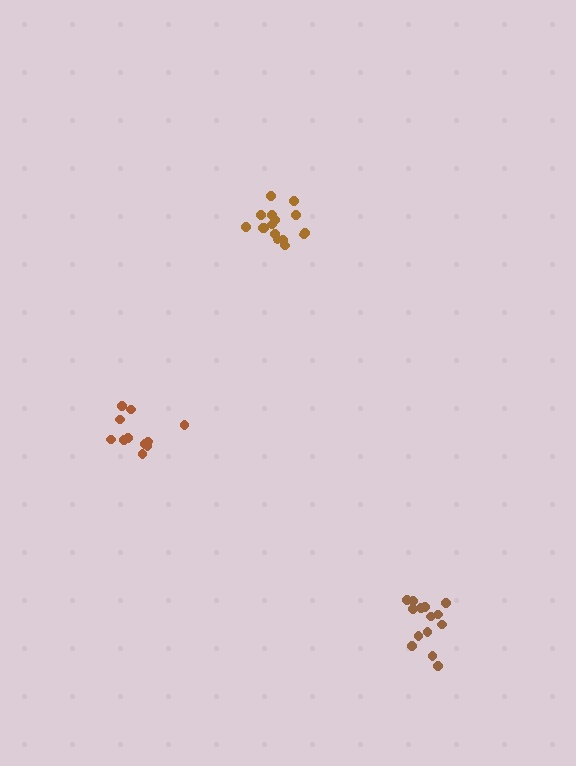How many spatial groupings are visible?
There are 3 spatial groupings.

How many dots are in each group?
Group 1: 16 dots, Group 2: 11 dots, Group 3: 15 dots (42 total).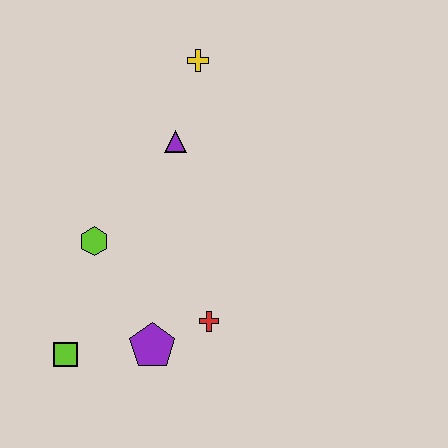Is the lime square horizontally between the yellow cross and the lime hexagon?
No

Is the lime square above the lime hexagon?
No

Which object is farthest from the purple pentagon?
The yellow cross is farthest from the purple pentagon.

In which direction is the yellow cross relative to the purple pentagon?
The yellow cross is above the purple pentagon.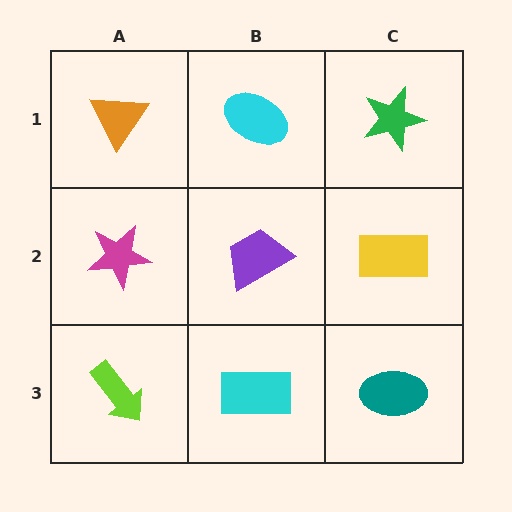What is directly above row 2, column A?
An orange triangle.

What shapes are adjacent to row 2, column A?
An orange triangle (row 1, column A), a lime arrow (row 3, column A), a purple trapezoid (row 2, column B).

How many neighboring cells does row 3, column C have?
2.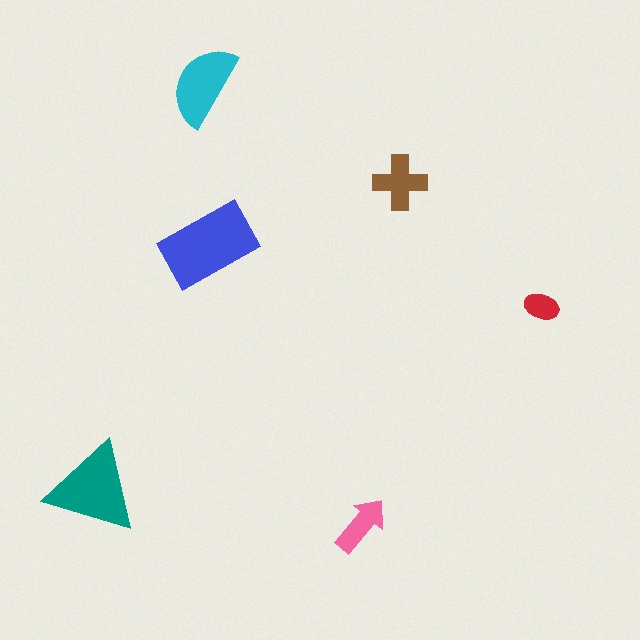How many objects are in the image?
There are 6 objects in the image.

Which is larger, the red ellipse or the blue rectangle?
The blue rectangle.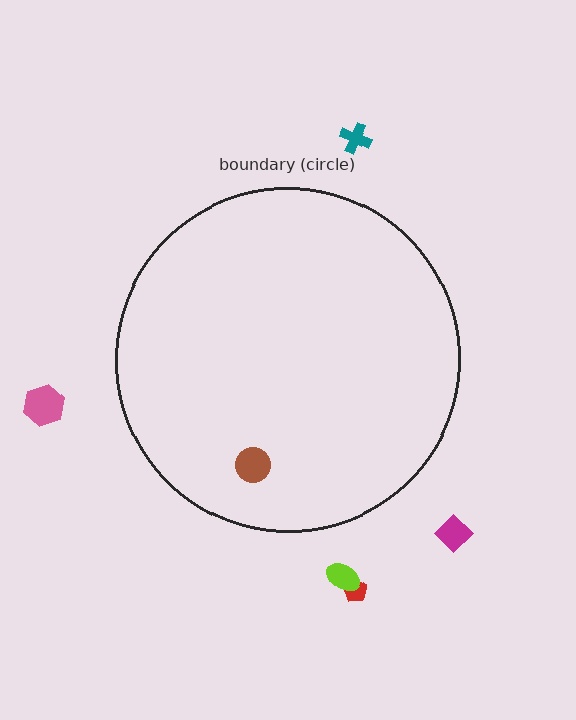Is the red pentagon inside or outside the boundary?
Outside.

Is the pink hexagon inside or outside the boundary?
Outside.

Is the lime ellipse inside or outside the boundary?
Outside.